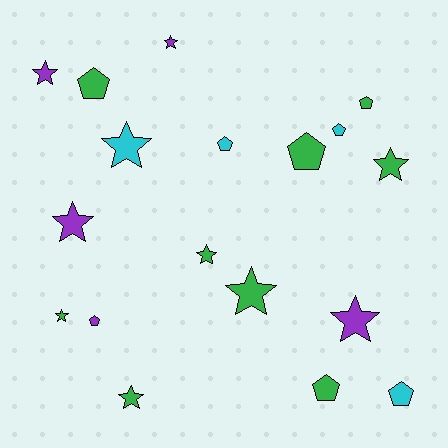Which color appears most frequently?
Green, with 9 objects.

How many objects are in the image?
There are 18 objects.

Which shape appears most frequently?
Star, with 10 objects.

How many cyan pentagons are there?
There are 3 cyan pentagons.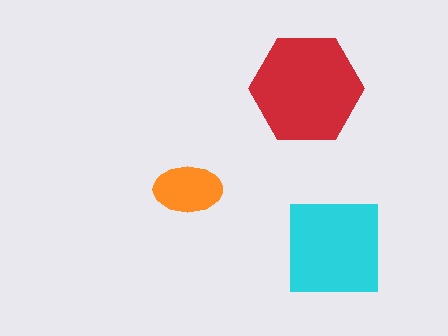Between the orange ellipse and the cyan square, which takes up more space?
The cyan square.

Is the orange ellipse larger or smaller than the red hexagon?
Smaller.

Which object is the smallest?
The orange ellipse.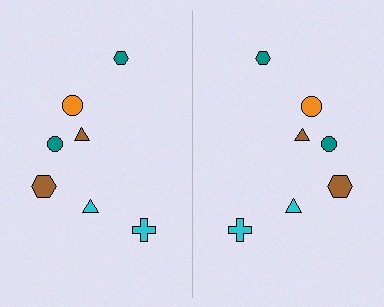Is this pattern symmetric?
Yes, this pattern has bilateral (reflection) symmetry.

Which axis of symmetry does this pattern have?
The pattern has a vertical axis of symmetry running through the center of the image.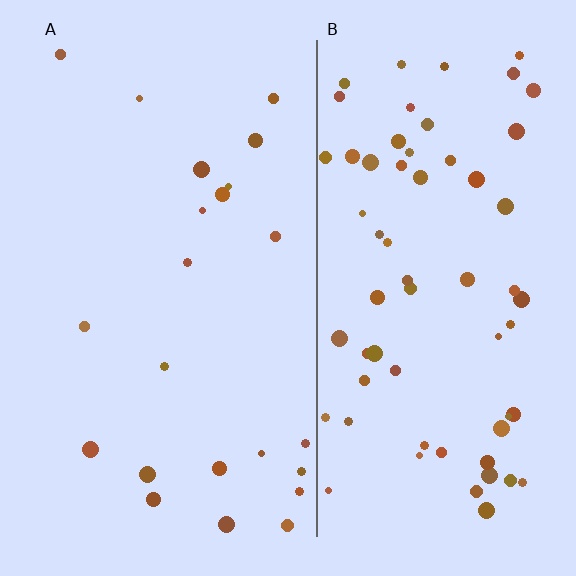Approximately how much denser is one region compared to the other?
Approximately 2.9× — region B over region A.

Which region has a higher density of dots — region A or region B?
B (the right).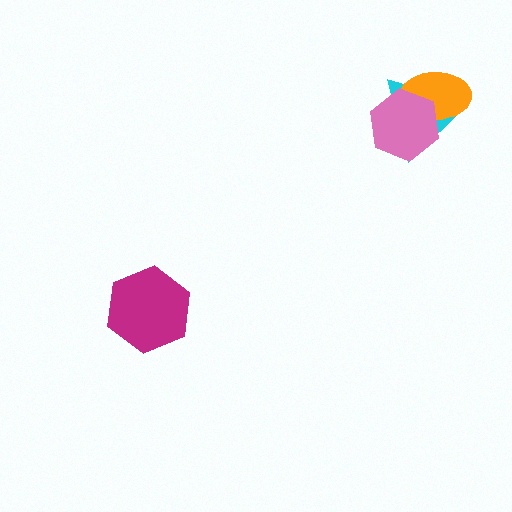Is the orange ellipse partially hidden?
Yes, it is partially covered by another shape.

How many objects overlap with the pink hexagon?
2 objects overlap with the pink hexagon.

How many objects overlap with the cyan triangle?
2 objects overlap with the cyan triangle.